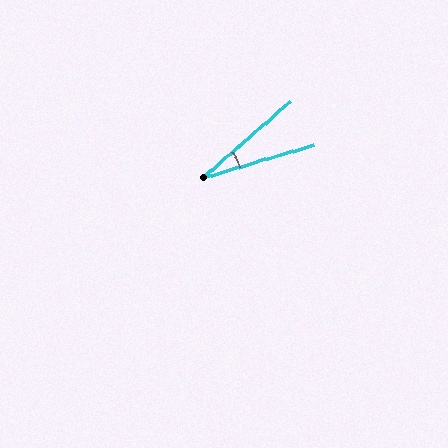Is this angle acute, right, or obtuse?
It is acute.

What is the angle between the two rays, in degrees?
Approximately 25 degrees.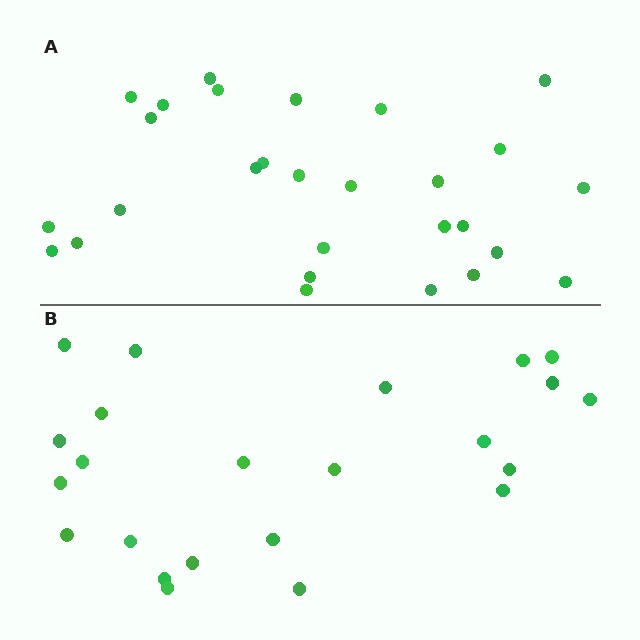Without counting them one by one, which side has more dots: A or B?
Region A (the top region) has more dots.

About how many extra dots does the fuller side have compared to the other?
Region A has about 5 more dots than region B.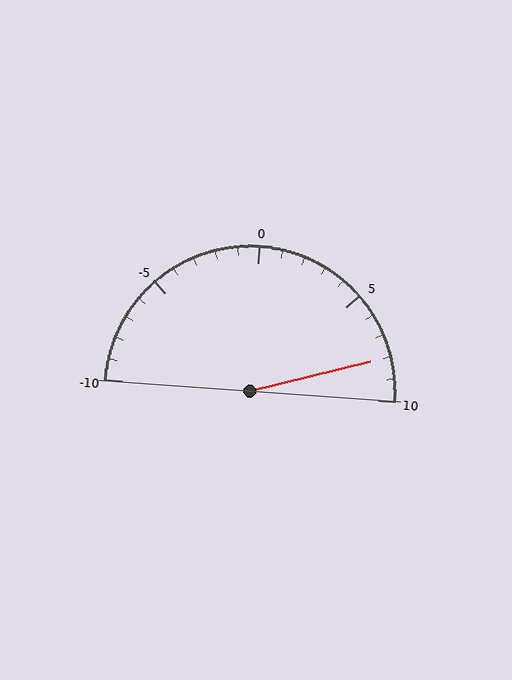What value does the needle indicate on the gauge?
The needle indicates approximately 8.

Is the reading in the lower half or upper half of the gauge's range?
The reading is in the upper half of the range (-10 to 10).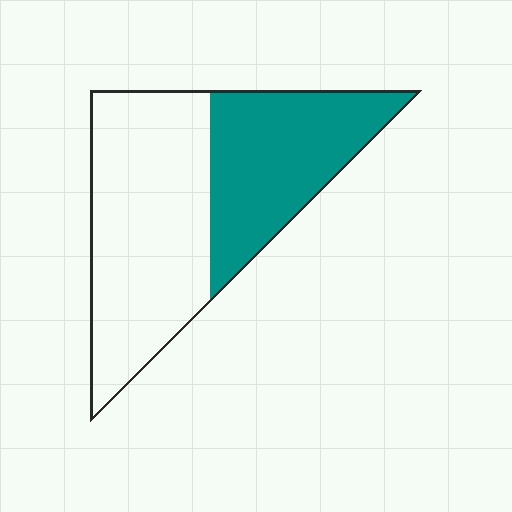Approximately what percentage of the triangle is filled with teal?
Approximately 40%.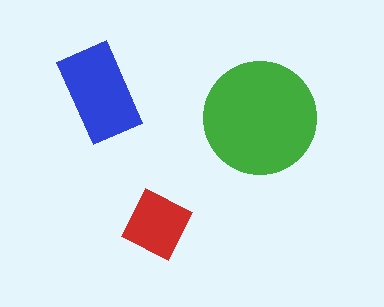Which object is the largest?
The green circle.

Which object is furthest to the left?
The blue rectangle is leftmost.